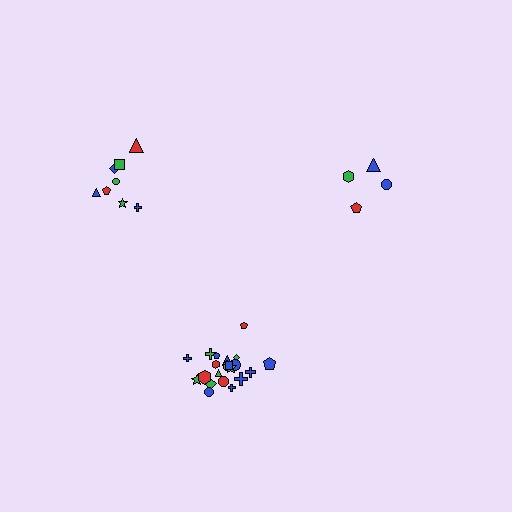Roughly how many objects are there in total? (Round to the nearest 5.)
Roughly 35 objects in total.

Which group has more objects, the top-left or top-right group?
The top-left group.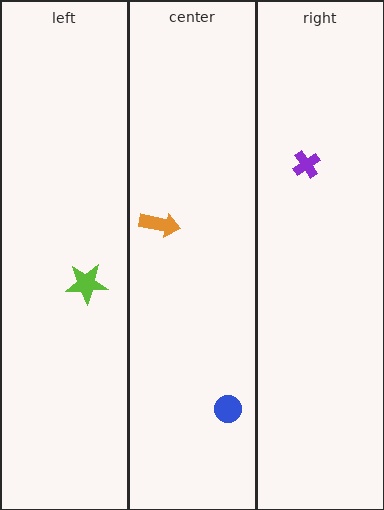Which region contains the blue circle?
The center region.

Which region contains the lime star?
The left region.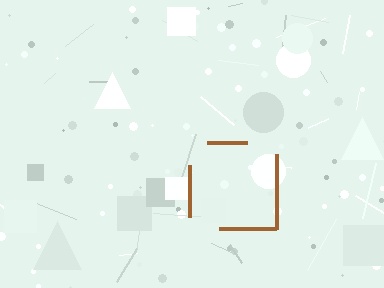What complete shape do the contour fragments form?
The contour fragments form a square.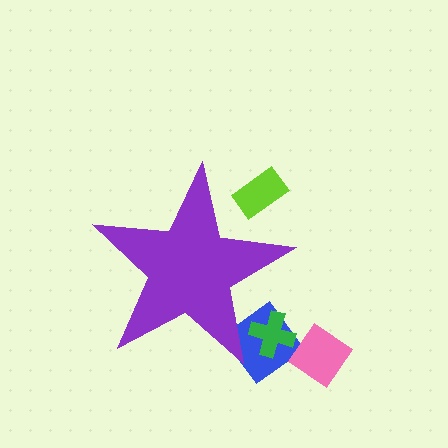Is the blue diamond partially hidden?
Yes, the blue diamond is partially hidden behind the purple star.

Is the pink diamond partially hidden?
No, the pink diamond is fully visible.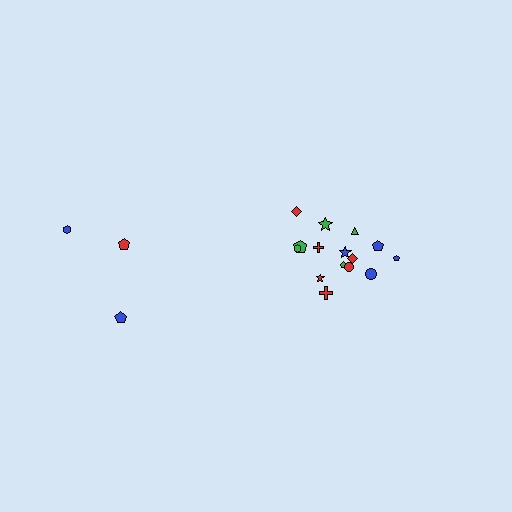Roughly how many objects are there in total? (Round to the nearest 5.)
Roughly 20 objects in total.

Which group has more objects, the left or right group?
The right group.